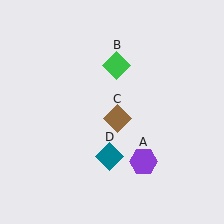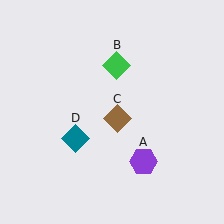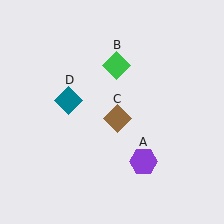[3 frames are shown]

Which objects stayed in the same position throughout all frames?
Purple hexagon (object A) and green diamond (object B) and brown diamond (object C) remained stationary.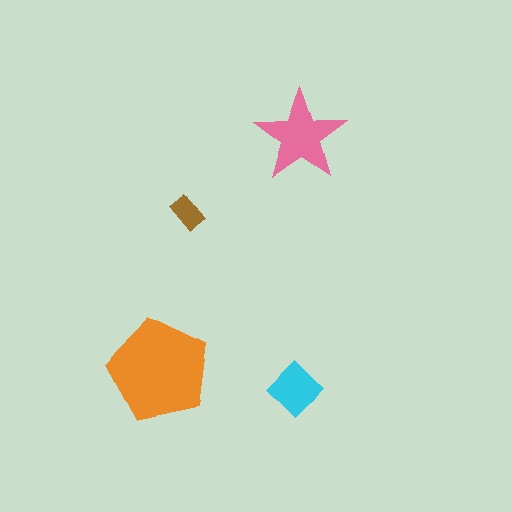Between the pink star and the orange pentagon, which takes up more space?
The orange pentagon.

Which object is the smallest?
The brown rectangle.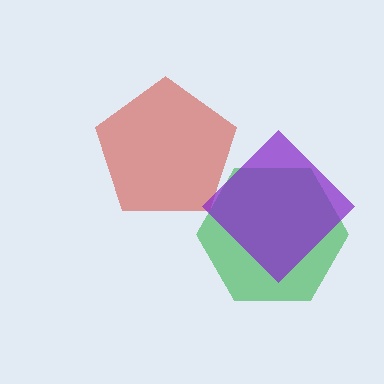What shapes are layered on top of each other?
The layered shapes are: a green hexagon, a red pentagon, a purple diamond.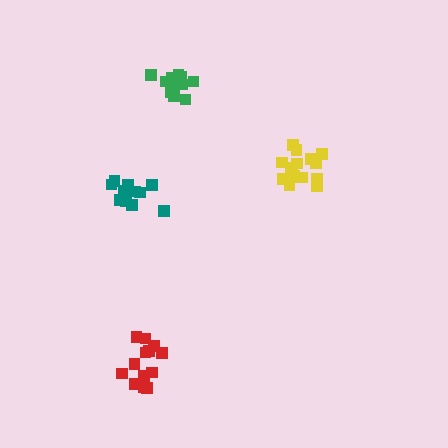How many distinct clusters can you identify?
There are 4 distinct clusters.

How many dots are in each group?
Group 1: 13 dots, Group 2: 16 dots, Group 3: 13 dots, Group 4: 12 dots (54 total).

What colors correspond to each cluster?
The clusters are colored: red, yellow, green, teal.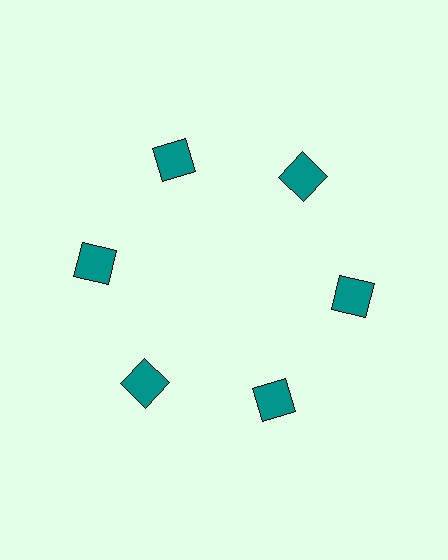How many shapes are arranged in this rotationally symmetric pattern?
There are 6 shapes, arranged in 6 groups of 1.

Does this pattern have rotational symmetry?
Yes, this pattern has 6-fold rotational symmetry. It looks the same after rotating 60 degrees around the center.